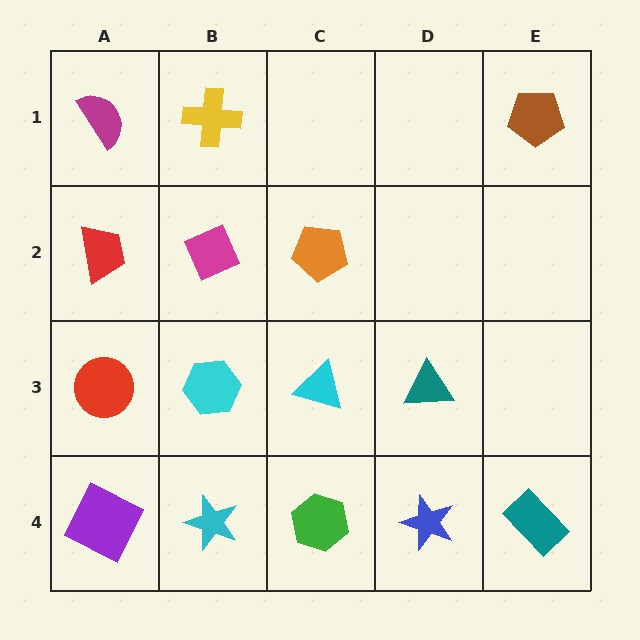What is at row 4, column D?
A blue star.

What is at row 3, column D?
A teal triangle.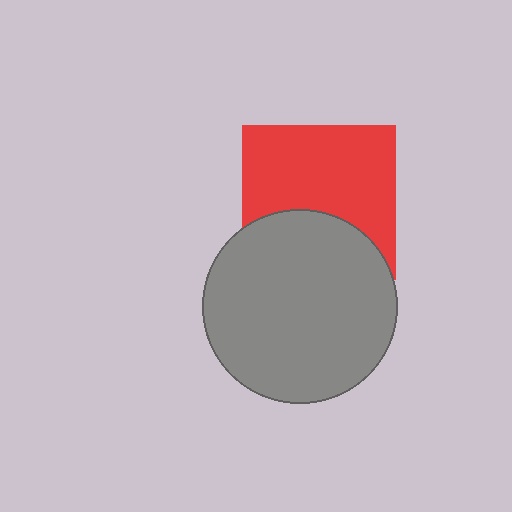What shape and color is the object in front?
The object in front is a gray circle.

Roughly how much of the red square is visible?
About half of it is visible (roughly 64%).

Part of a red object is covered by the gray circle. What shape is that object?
It is a square.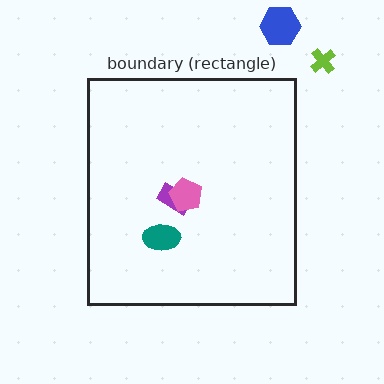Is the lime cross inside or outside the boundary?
Outside.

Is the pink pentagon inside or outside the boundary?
Inside.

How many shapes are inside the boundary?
3 inside, 2 outside.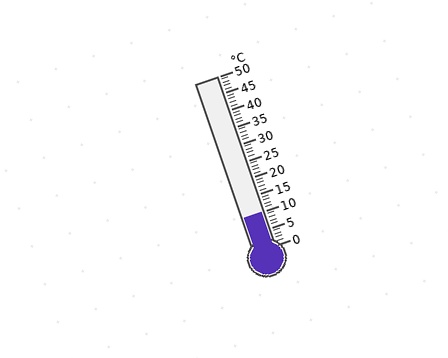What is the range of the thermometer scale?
The thermometer scale ranges from 0°C to 50°C.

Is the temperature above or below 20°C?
The temperature is below 20°C.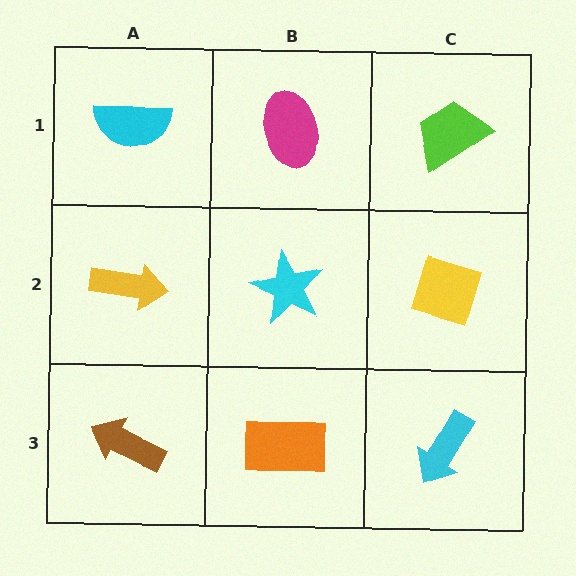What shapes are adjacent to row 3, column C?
A yellow diamond (row 2, column C), an orange rectangle (row 3, column B).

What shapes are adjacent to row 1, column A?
A yellow arrow (row 2, column A), a magenta ellipse (row 1, column B).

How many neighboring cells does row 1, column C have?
2.